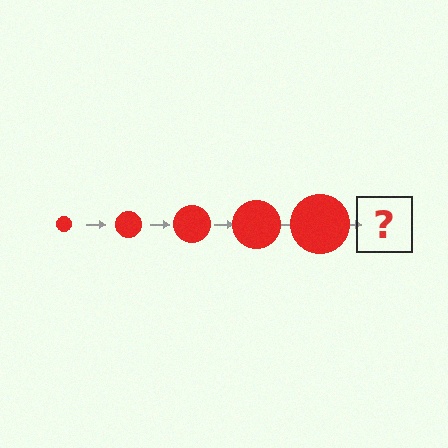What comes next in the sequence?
The next element should be a red circle, larger than the previous one.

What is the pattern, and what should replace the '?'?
The pattern is that the circle gets progressively larger each step. The '?' should be a red circle, larger than the previous one.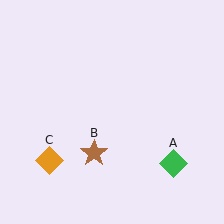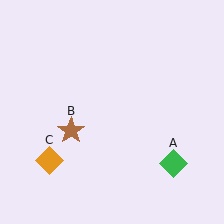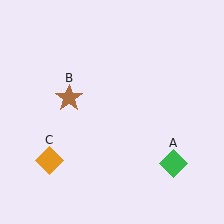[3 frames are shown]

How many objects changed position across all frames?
1 object changed position: brown star (object B).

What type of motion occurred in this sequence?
The brown star (object B) rotated clockwise around the center of the scene.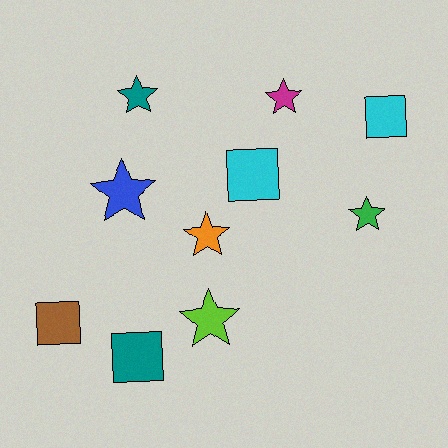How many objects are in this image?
There are 10 objects.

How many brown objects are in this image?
There is 1 brown object.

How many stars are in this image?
There are 6 stars.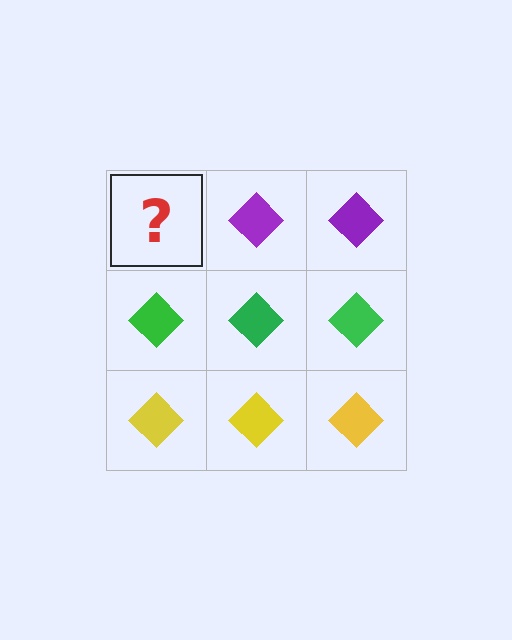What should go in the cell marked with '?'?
The missing cell should contain a purple diamond.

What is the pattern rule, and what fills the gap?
The rule is that each row has a consistent color. The gap should be filled with a purple diamond.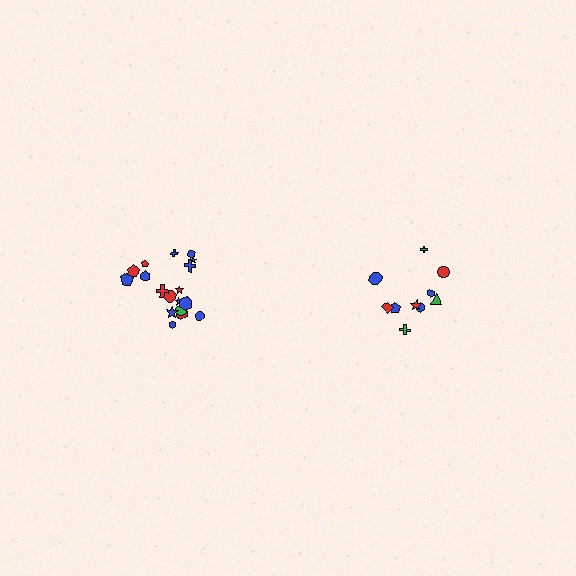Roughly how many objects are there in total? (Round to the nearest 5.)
Roughly 30 objects in total.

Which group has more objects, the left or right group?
The left group.